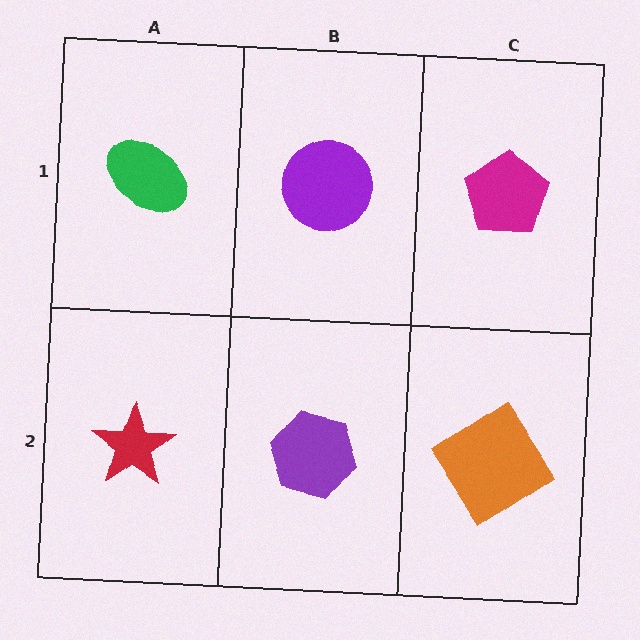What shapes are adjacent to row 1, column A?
A red star (row 2, column A), a purple circle (row 1, column B).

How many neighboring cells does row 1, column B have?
3.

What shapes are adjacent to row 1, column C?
An orange diamond (row 2, column C), a purple circle (row 1, column B).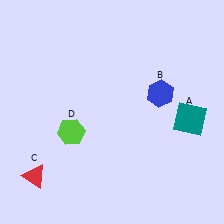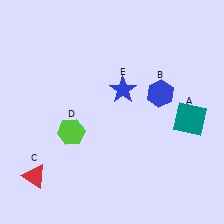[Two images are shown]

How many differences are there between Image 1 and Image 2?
There is 1 difference between the two images.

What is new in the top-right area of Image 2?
A blue star (E) was added in the top-right area of Image 2.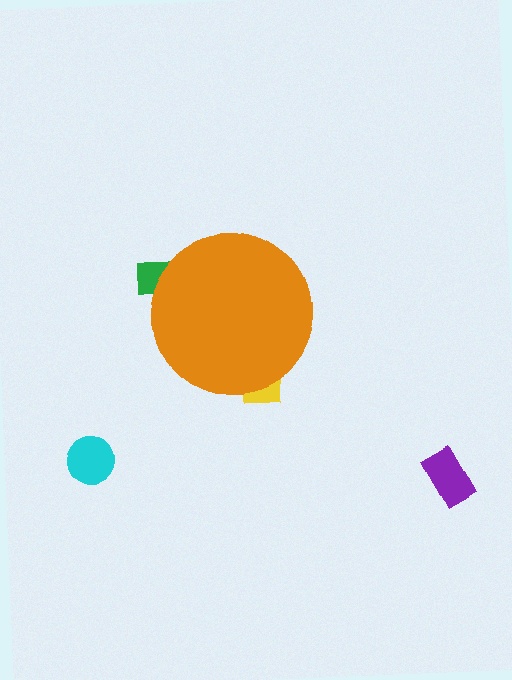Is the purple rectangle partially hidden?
No, the purple rectangle is fully visible.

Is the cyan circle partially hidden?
No, the cyan circle is fully visible.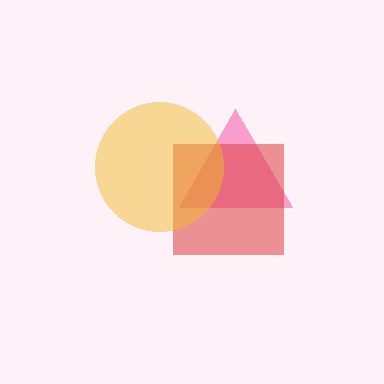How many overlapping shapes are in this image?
There are 3 overlapping shapes in the image.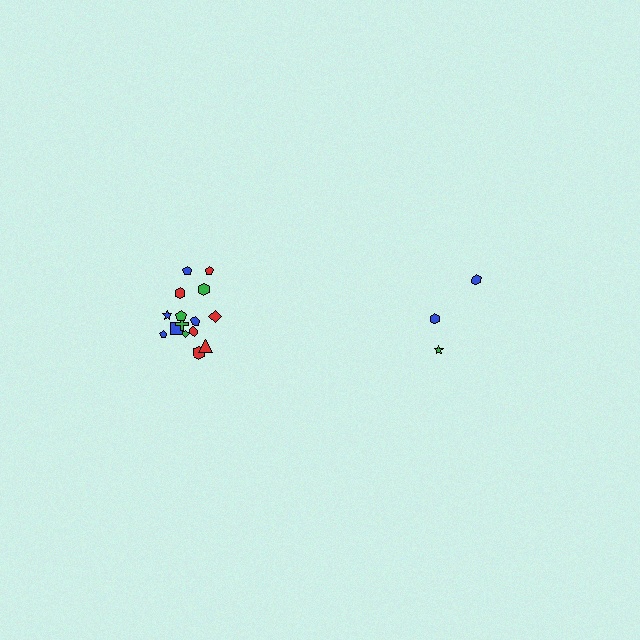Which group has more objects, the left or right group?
The left group.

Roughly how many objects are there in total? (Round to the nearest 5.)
Roughly 20 objects in total.